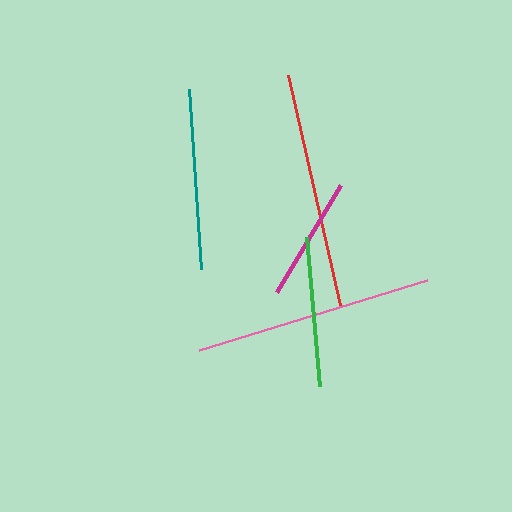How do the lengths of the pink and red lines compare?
The pink and red lines are approximately the same length.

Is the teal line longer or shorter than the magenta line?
The teal line is longer than the magenta line.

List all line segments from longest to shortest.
From longest to shortest: pink, red, teal, green, magenta.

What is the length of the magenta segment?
The magenta segment is approximately 124 pixels long.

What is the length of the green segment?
The green segment is approximately 149 pixels long.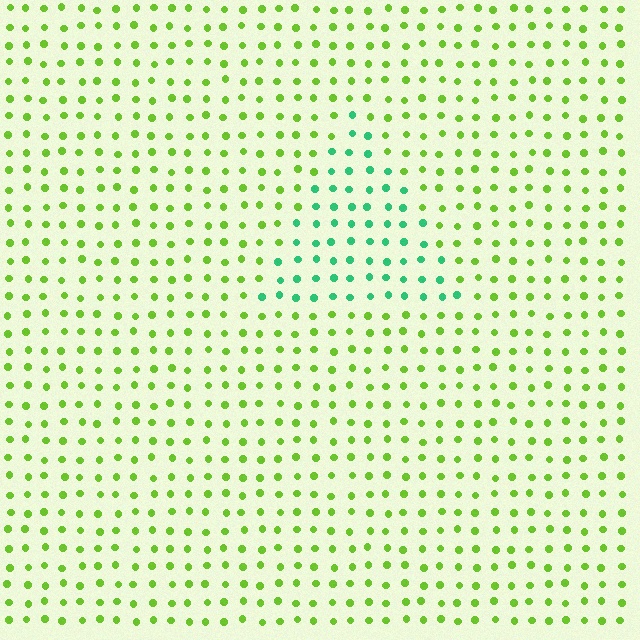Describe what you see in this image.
The image is filled with small lime elements in a uniform arrangement. A triangle-shaped region is visible where the elements are tinted to a slightly different hue, forming a subtle color boundary.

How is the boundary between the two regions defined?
The boundary is defined purely by a slight shift in hue (about 54 degrees). Spacing, size, and orientation are identical on both sides.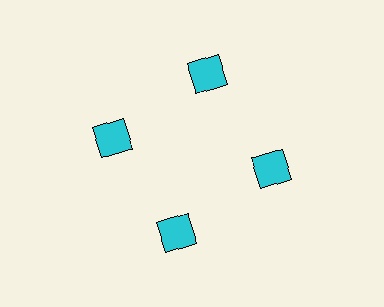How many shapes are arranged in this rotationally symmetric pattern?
There are 4 shapes, arranged in 4 groups of 1.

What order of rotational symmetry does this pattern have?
This pattern has 4-fold rotational symmetry.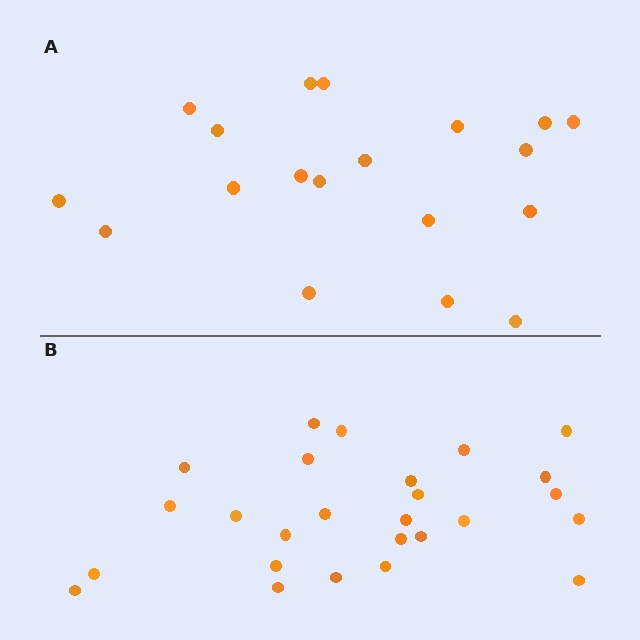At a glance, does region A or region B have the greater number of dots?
Region B (the bottom region) has more dots.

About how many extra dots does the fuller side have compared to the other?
Region B has roughly 8 or so more dots than region A.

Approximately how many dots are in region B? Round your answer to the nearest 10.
About 30 dots. (The exact count is 26, which rounds to 30.)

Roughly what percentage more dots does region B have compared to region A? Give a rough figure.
About 35% more.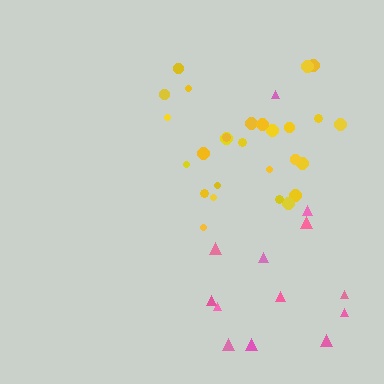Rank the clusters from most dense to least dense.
yellow, pink.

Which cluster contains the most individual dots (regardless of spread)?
Yellow (27).